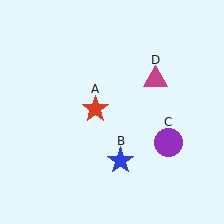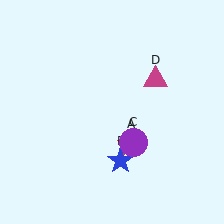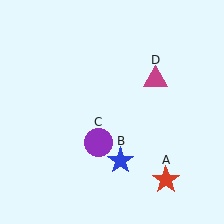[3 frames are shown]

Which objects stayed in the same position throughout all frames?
Blue star (object B) and magenta triangle (object D) remained stationary.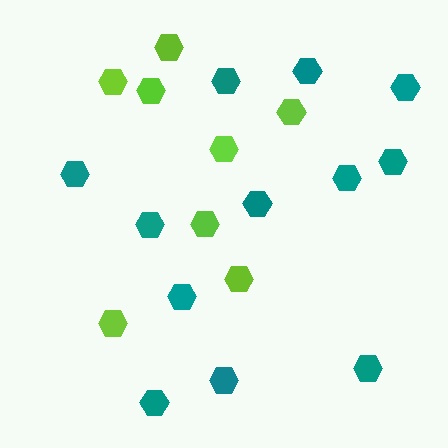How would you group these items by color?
There are 2 groups: one group of lime hexagons (8) and one group of teal hexagons (12).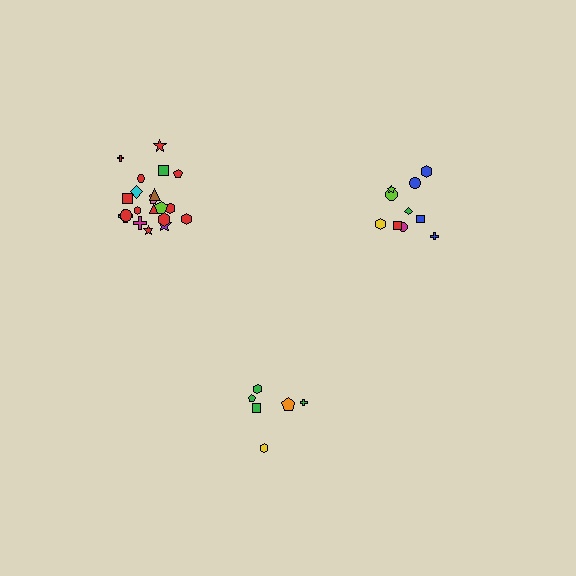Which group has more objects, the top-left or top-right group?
The top-left group.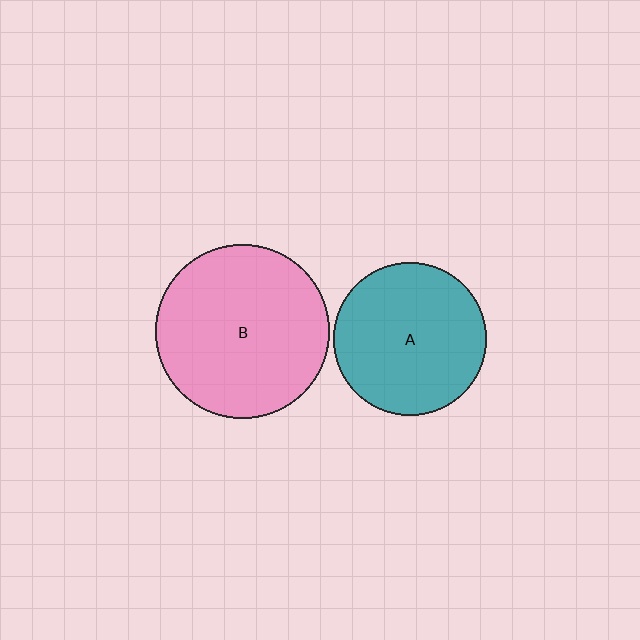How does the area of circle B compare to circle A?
Approximately 1.3 times.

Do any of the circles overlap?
No, none of the circles overlap.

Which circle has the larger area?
Circle B (pink).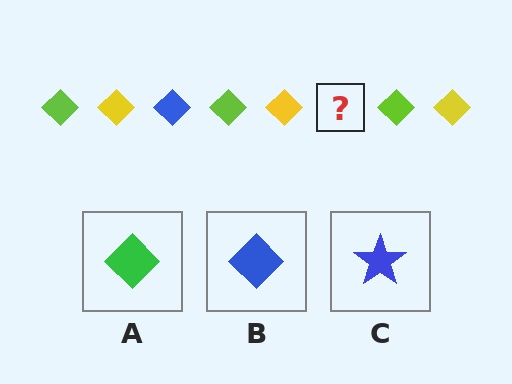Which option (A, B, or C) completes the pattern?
B.